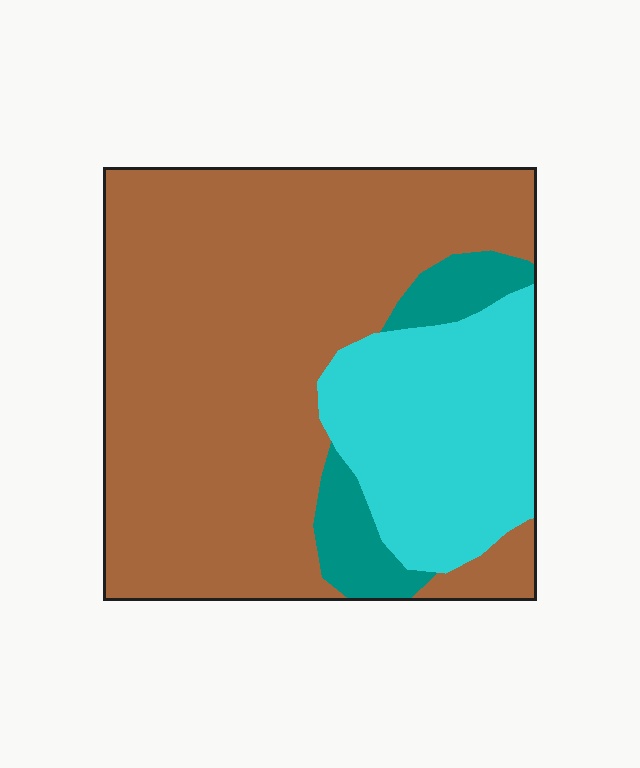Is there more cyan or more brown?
Brown.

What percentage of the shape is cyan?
Cyan takes up less than a quarter of the shape.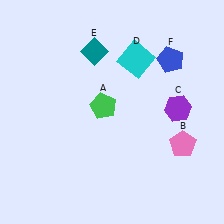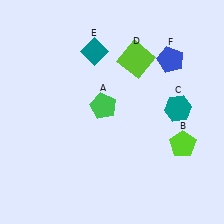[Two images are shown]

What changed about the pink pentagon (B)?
In Image 1, B is pink. In Image 2, it changed to lime.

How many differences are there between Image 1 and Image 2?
There are 3 differences between the two images.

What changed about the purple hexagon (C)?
In Image 1, C is purple. In Image 2, it changed to teal.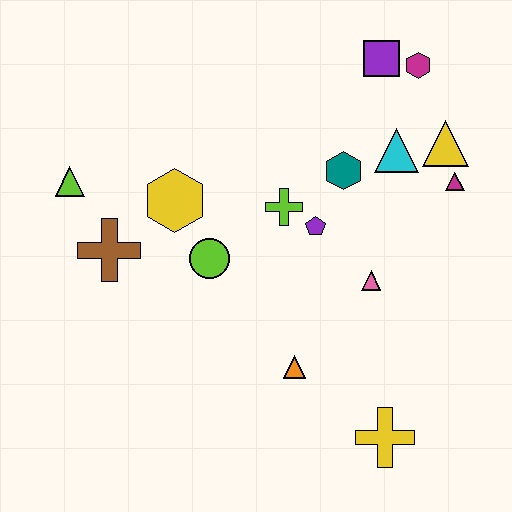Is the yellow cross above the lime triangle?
No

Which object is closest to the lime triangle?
The brown cross is closest to the lime triangle.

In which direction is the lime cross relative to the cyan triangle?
The lime cross is to the left of the cyan triangle.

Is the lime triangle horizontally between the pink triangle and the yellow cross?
No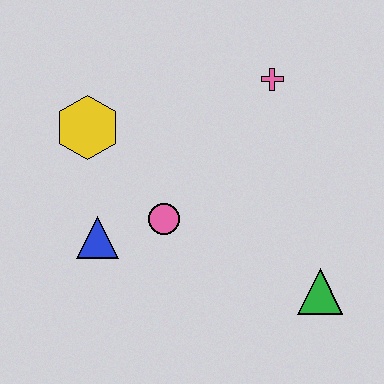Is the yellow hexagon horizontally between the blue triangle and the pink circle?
No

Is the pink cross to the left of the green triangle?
Yes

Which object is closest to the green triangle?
The pink circle is closest to the green triangle.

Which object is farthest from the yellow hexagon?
The green triangle is farthest from the yellow hexagon.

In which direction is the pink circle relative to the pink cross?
The pink circle is below the pink cross.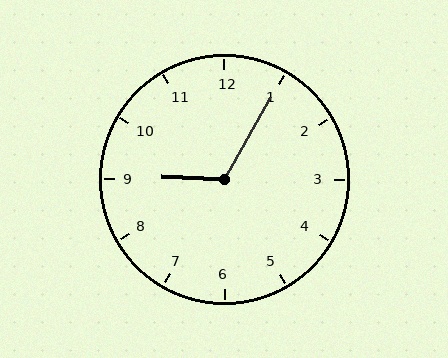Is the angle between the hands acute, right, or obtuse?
It is obtuse.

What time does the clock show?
9:05.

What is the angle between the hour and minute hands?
Approximately 118 degrees.